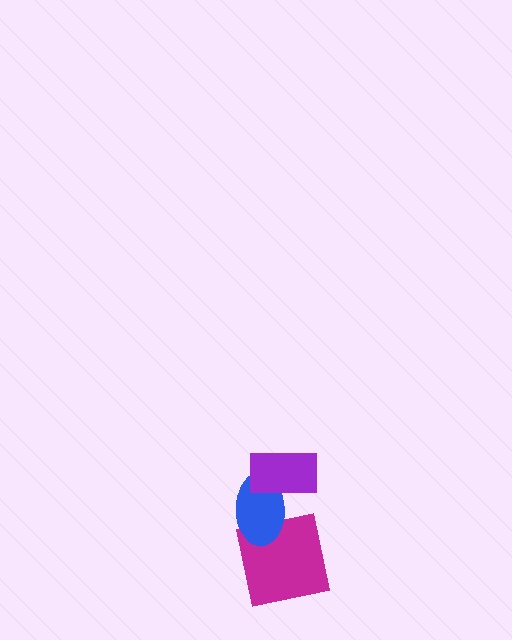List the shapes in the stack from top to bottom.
From top to bottom: the purple rectangle, the blue ellipse, the magenta square.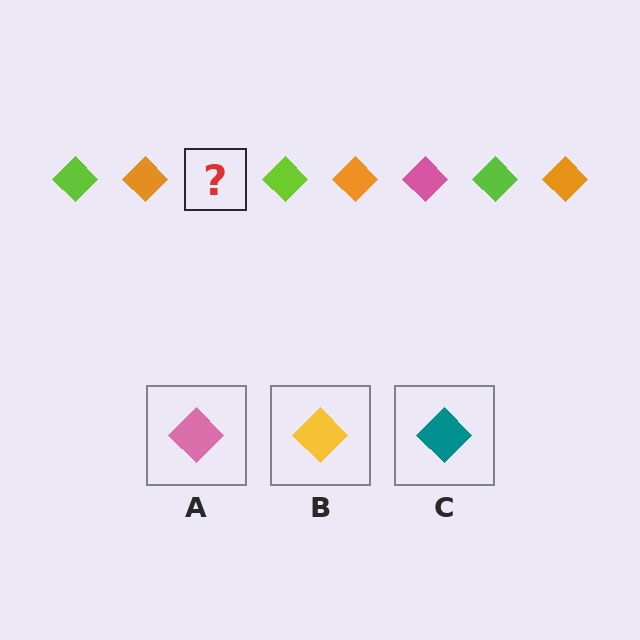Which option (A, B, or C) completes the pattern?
A.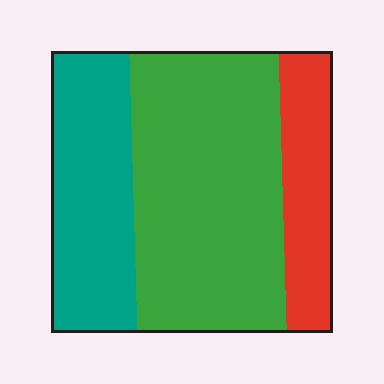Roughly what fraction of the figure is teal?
Teal takes up between a sixth and a third of the figure.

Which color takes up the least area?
Red, at roughly 20%.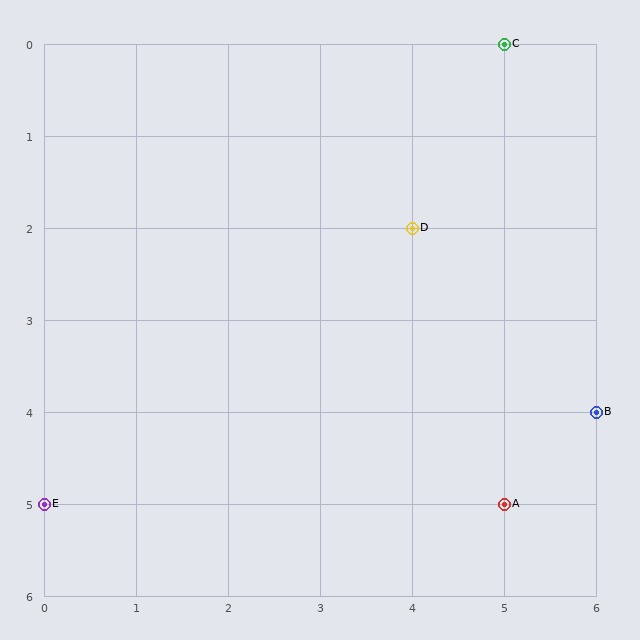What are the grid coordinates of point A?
Point A is at grid coordinates (5, 5).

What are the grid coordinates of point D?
Point D is at grid coordinates (4, 2).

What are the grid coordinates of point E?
Point E is at grid coordinates (0, 5).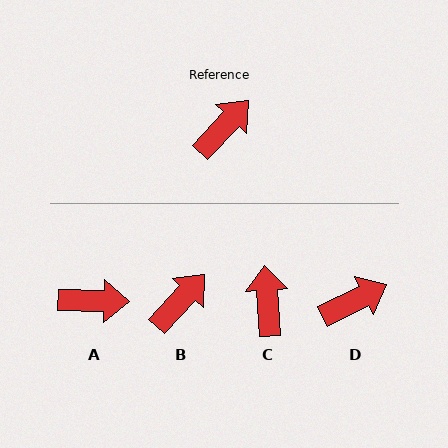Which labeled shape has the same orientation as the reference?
B.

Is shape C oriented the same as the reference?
No, it is off by about 47 degrees.